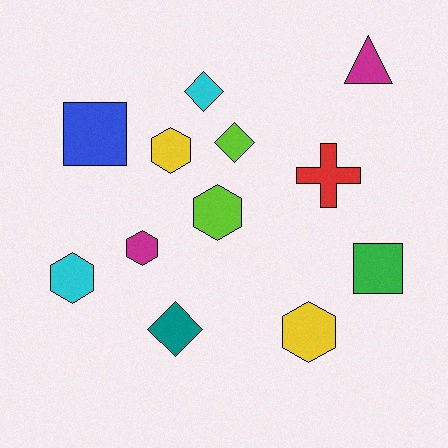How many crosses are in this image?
There is 1 cross.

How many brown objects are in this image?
There are no brown objects.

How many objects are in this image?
There are 12 objects.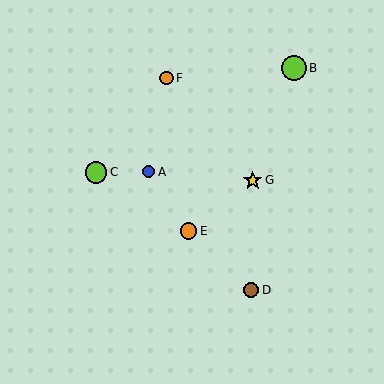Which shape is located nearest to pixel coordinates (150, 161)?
The blue circle (labeled A) at (149, 172) is nearest to that location.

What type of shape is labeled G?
Shape G is a yellow star.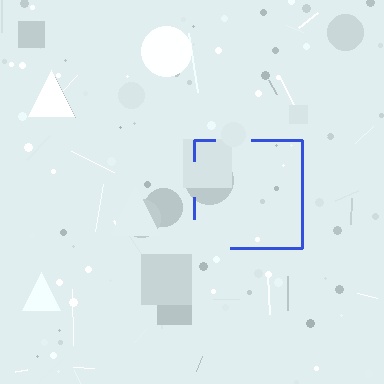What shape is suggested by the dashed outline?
The dashed outline suggests a square.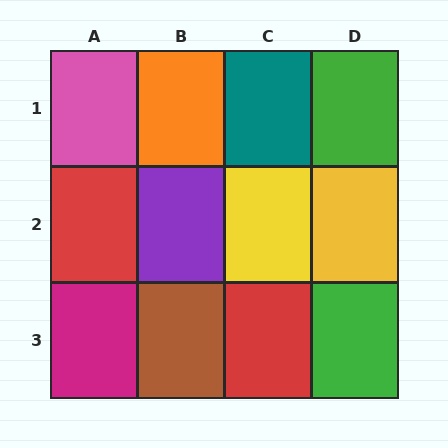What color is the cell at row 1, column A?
Pink.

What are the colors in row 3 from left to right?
Magenta, brown, red, green.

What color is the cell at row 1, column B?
Orange.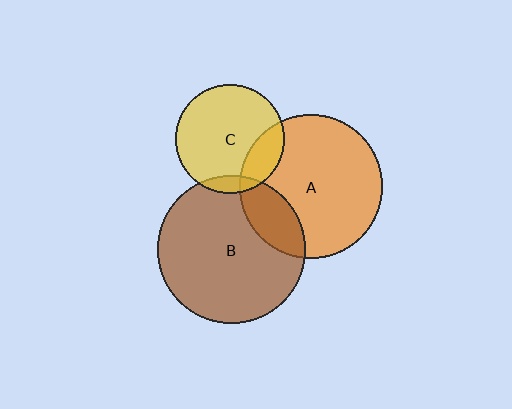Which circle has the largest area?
Circle B (brown).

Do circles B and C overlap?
Yes.